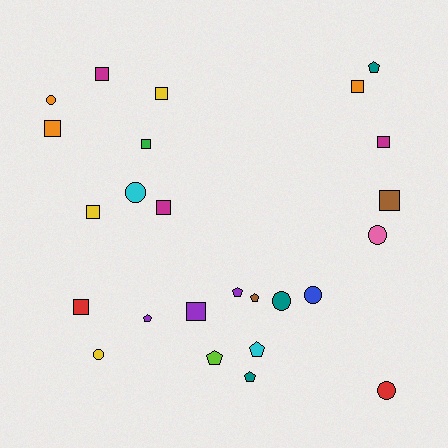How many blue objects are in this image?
There is 1 blue object.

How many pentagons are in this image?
There are 7 pentagons.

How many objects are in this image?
There are 25 objects.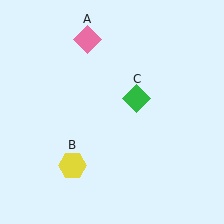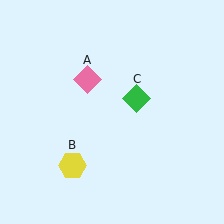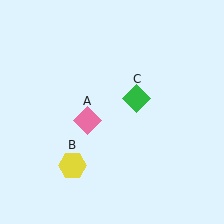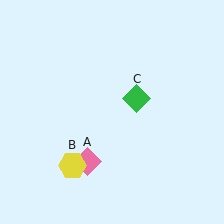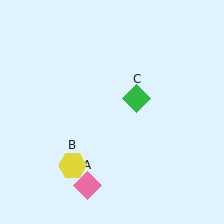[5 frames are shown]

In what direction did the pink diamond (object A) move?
The pink diamond (object A) moved down.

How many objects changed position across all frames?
1 object changed position: pink diamond (object A).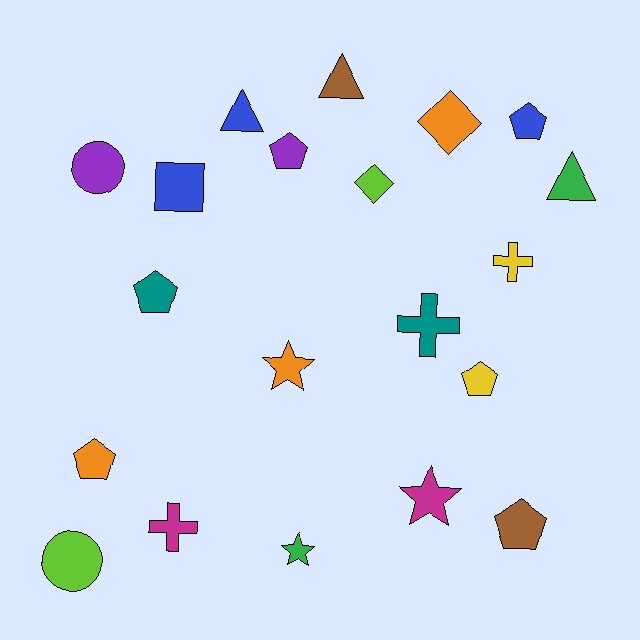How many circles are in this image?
There are 2 circles.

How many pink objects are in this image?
There are no pink objects.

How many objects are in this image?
There are 20 objects.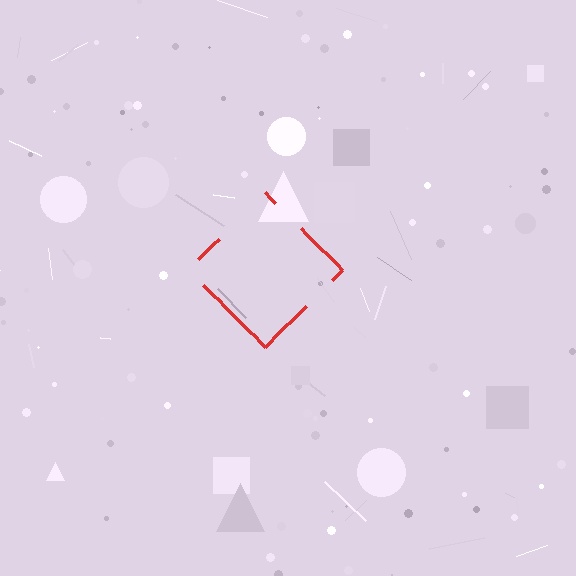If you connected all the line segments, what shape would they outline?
They would outline a diamond.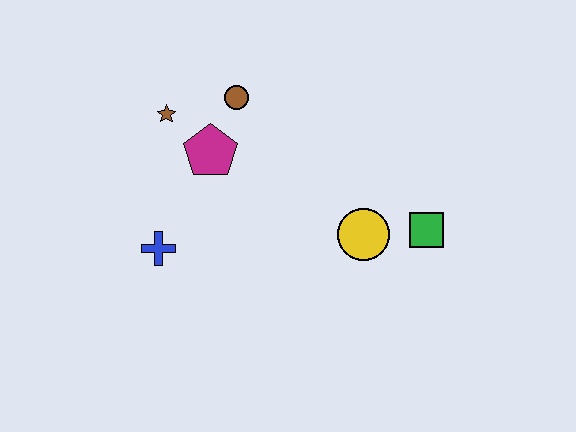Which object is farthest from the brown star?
The green square is farthest from the brown star.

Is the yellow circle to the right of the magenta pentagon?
Yes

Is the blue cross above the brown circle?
No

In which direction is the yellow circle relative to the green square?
The yellow circle is to the left of the green square.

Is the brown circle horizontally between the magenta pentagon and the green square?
Yes